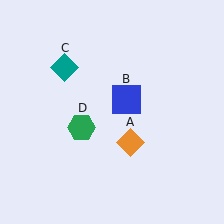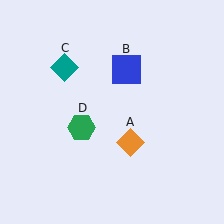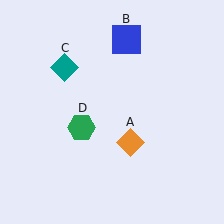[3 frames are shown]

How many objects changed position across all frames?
1 object changed position: blue square (object B).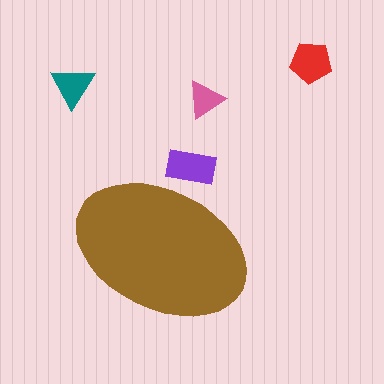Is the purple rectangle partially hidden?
Yes, the purple rectangle is partially hidden behind the brown ellipse.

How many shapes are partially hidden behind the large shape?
1 shape is partially hidden.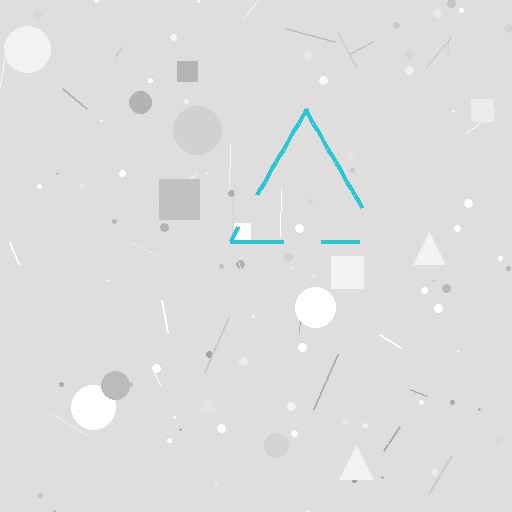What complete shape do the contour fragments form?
The contour fragments form a triangle.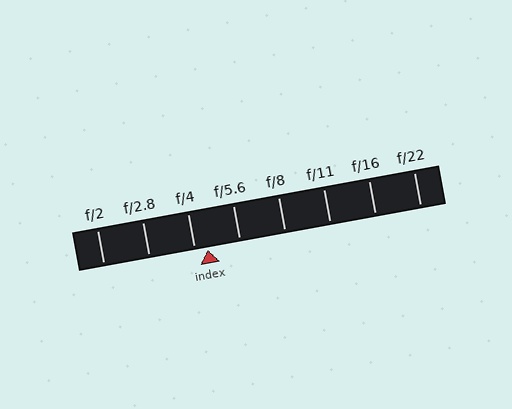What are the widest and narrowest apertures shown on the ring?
The widest aperture shown is f/2 and the narrowest is f/22.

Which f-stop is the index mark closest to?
The index mark is closest to f/4.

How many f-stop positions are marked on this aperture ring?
There are 8 f-stop positions marked.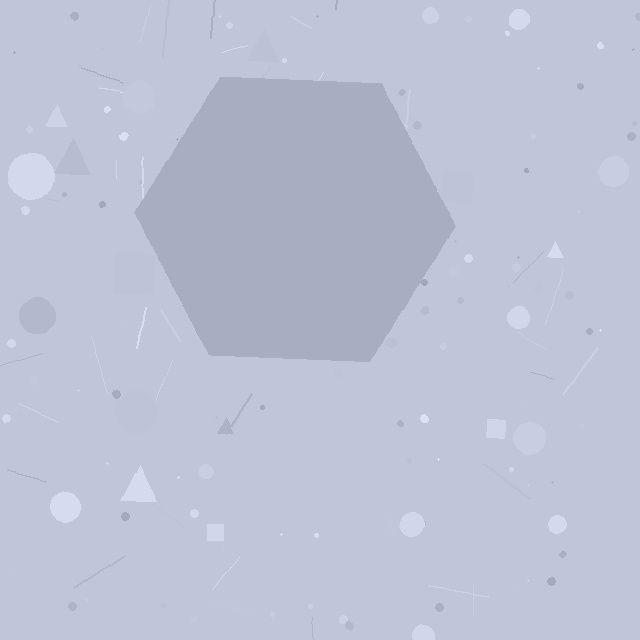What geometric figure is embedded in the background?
A hexagon is embedded in the background.